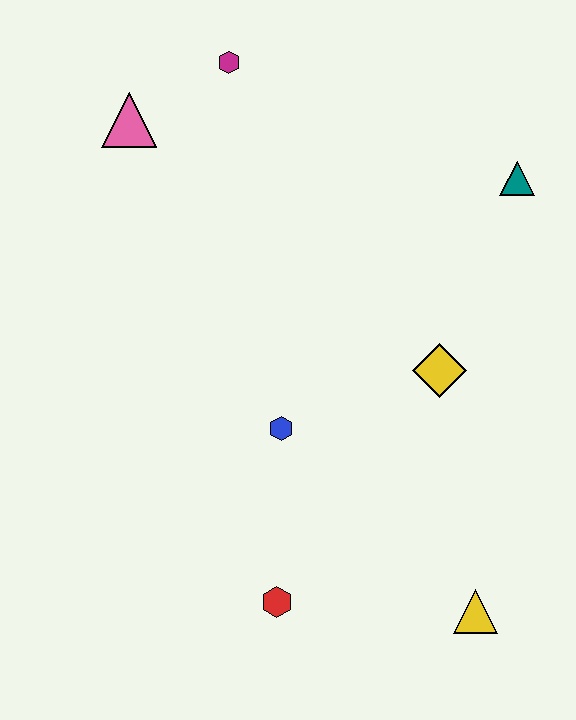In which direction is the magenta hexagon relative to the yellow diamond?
The magenta hexagon is above the yellow diamond.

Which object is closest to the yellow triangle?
The red hexagon is closest to the yellow triangle.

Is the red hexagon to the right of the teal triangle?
No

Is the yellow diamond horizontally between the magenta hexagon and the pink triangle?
No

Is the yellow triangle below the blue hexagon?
Yes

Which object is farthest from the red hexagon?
The magenta hexagon is farthest from the red hexagon.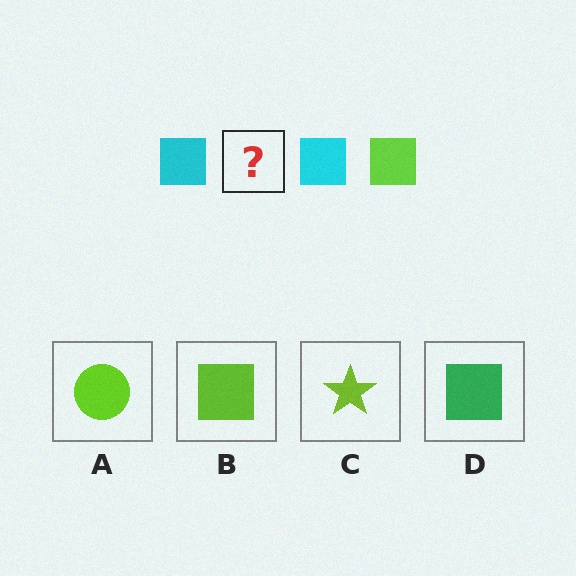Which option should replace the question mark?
Option B.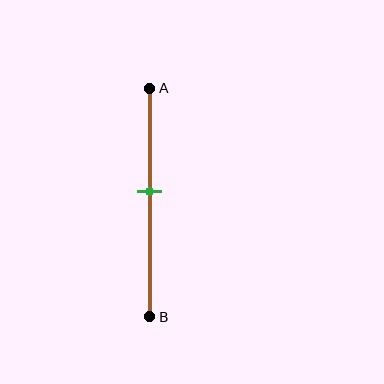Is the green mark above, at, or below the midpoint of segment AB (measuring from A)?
The green mark is above the midpoint of segment AB.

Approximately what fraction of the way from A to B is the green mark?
The green mark is approximately 45% of the way from A to B.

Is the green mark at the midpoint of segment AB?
No, the mark is at about 45% from A, not at the 50% midpoint.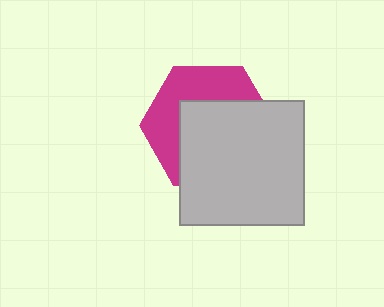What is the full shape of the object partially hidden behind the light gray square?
The partially hidden object is a magenta hexagon.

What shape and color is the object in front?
The object in front is a light gray square.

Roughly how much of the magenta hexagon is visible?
A small part of it is visible (roughly 42%).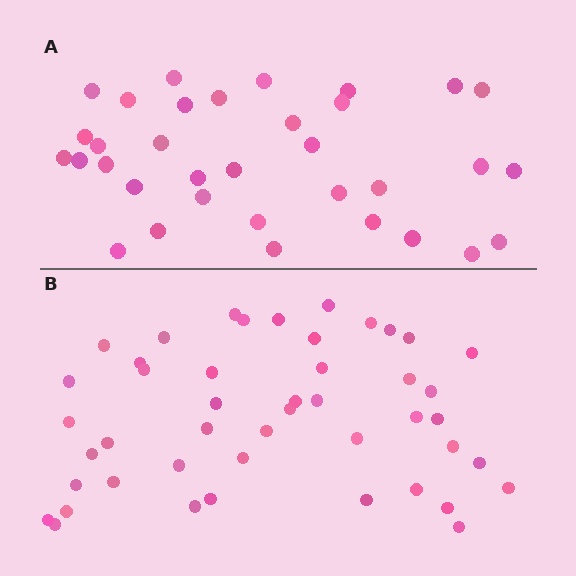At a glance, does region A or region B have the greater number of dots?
Region B (the bottom region) has more dots.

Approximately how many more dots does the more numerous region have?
Region B has roughly 12 or so more dots than region A.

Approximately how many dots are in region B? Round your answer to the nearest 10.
About 50 dots. (The exact count is 46, which rounds to 50.)